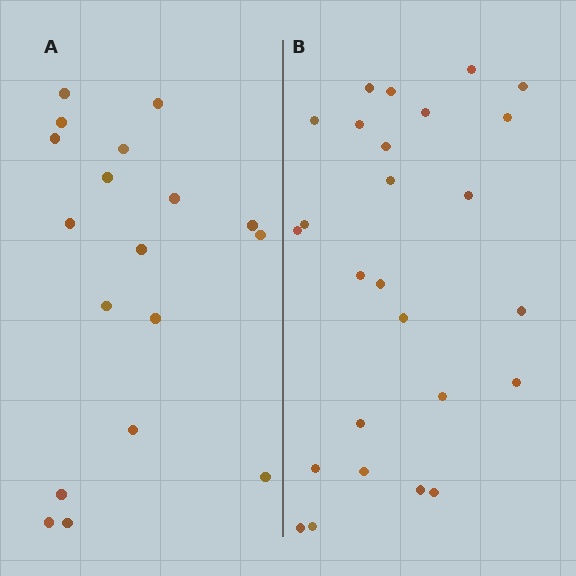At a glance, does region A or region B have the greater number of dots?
Region B (the right region) has more dots.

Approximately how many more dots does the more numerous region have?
Region B has roughly 8 or so more dots than region A.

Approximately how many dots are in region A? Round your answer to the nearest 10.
About 20 dots. (The exact count is 18, which rounds to 20.)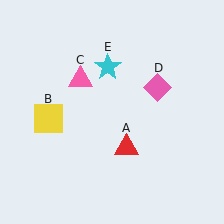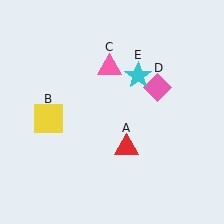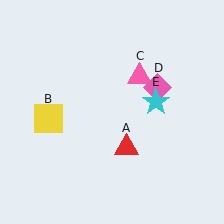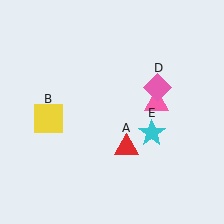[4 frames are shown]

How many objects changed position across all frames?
2 objects changed position: pink triangle (object C), cyan star (object E).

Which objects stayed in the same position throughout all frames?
Red triangle (object A) and yellow square (object B) and pink diamond (object D) remained stationary.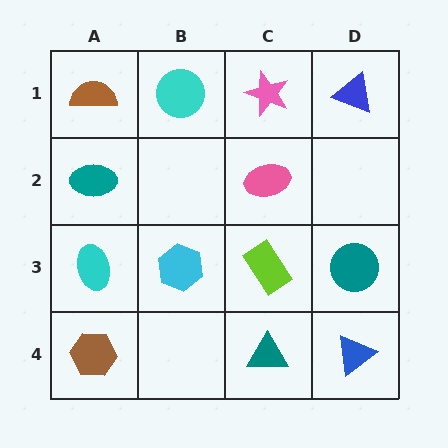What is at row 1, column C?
A pink star.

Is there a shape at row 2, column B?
No, that cell is empty.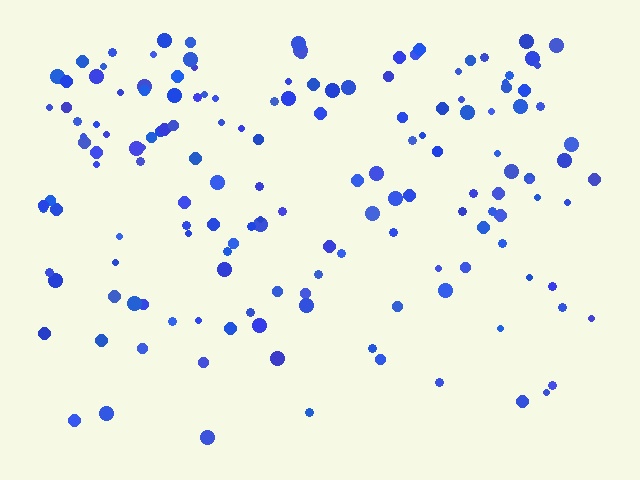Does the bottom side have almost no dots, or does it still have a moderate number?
Still a moderate number, just noticeably fewer than the top.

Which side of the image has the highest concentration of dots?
The top.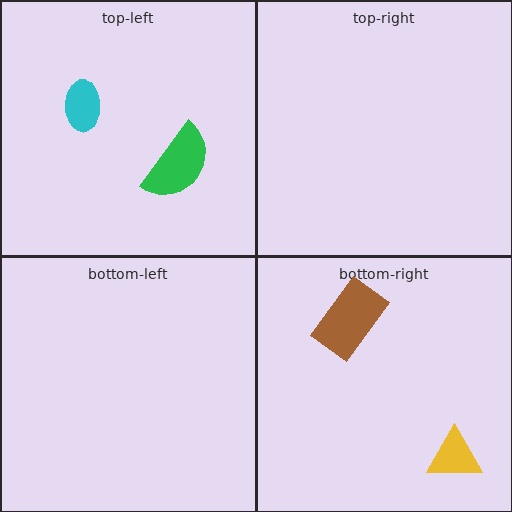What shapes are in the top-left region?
The cyan ellipse, the green semicircle.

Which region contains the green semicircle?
The top-left region.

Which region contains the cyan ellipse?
The top-left region.